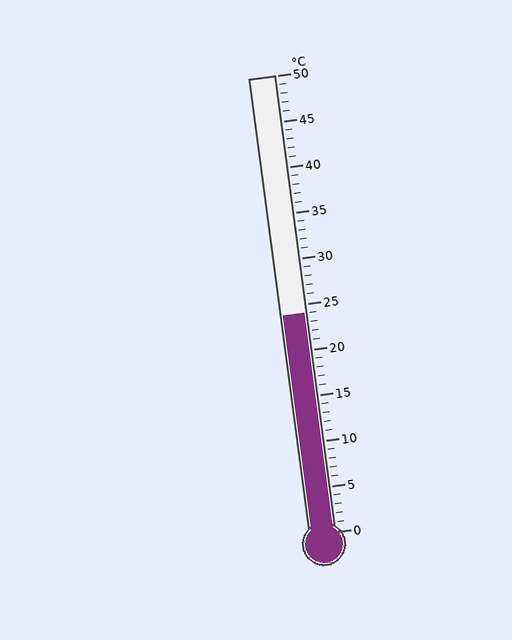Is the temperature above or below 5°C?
The temperature is above 5°C.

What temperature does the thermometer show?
The thermometer shows approximately 24°C.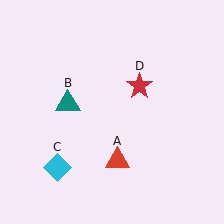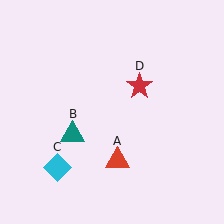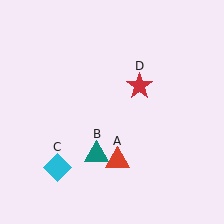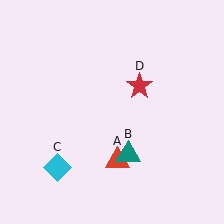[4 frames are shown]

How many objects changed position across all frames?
1 object changed position: teal triangle (object B).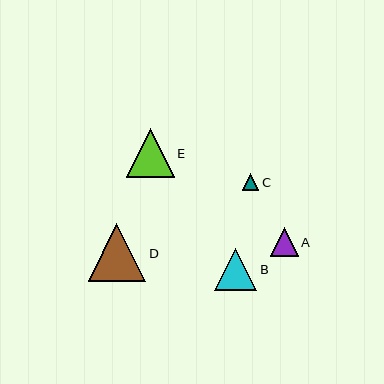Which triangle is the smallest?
Triangle C is the smallest with a size of approximately 16 pixels.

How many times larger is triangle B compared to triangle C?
Triangle B is approximately 2.6 times the size of triangle C.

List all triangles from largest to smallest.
From largest to smallest: D, E, B, A, C.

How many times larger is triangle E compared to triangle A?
Triangle E is approximately 1.7 times the size of triangle A.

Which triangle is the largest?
Triangle D is the largest with a size of approximately 57 pixels.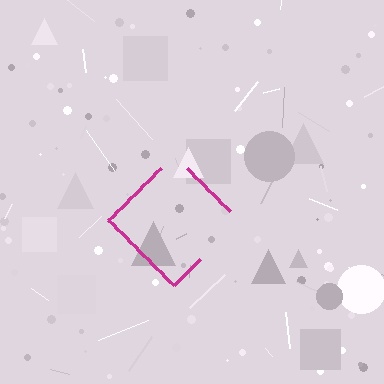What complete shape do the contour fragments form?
The contour fragments form a diamond.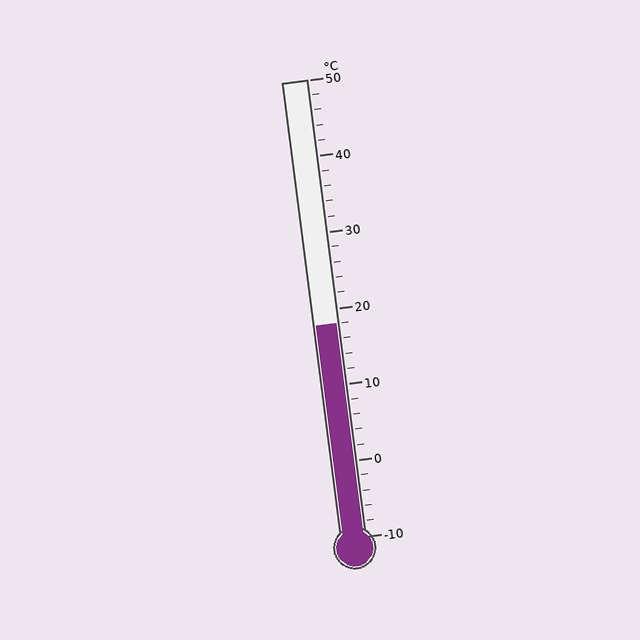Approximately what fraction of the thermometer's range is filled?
The thermometer is filled to approximately 45% of its range.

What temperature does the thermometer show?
The thermometer shows approximately 18°C.